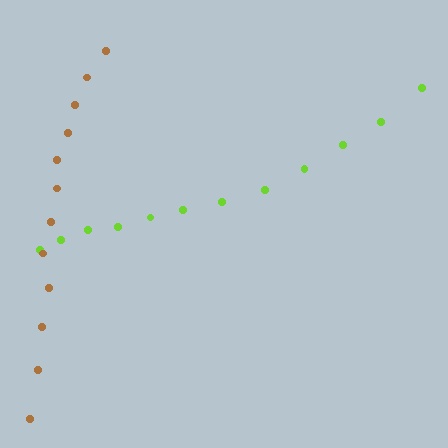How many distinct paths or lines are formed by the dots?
There are 2 distinct paths.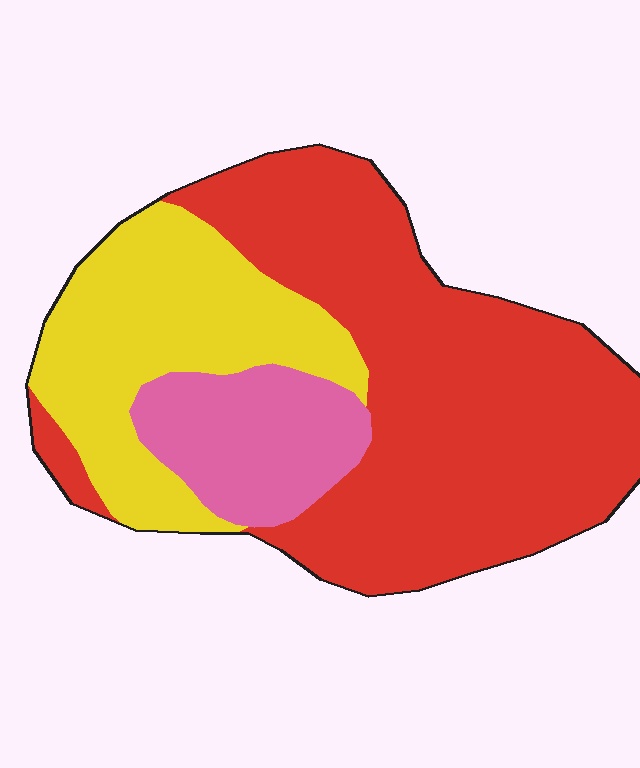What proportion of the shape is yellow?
Yellow covers 28% of the shape.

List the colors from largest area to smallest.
From largest to smallest: red, yellow, pink.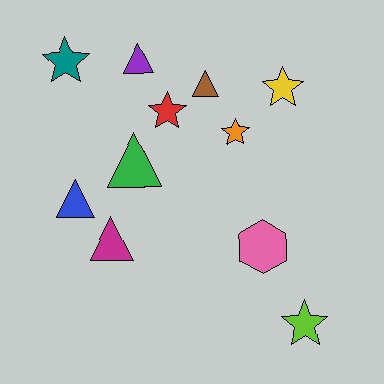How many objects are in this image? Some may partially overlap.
There are 11 objects.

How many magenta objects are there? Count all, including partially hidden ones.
There is 1 magenta object.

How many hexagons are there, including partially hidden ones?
There is 1 hexagon.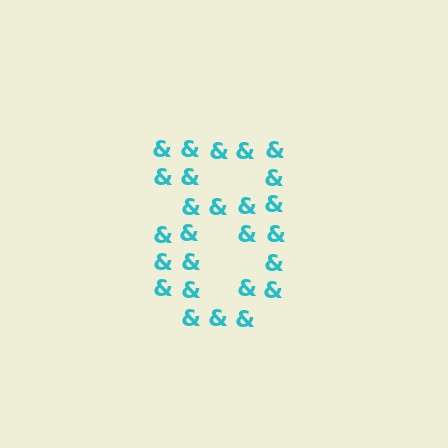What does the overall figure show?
The overall figure shows the digit 8.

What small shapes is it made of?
It is made of small ampersands.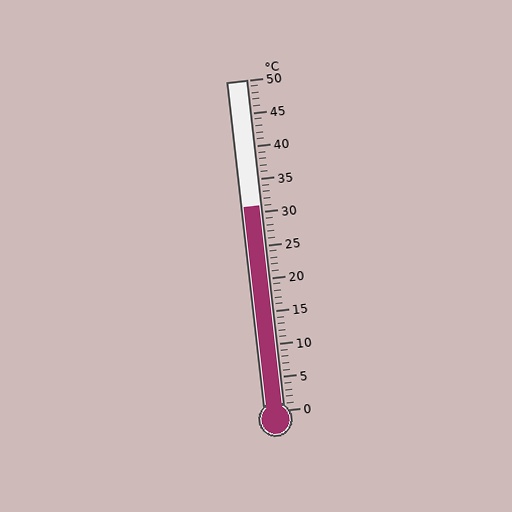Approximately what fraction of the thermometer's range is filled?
The thermometer is filled to approximately 60% of its range.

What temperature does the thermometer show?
The thermometer shows approximately 31°C.